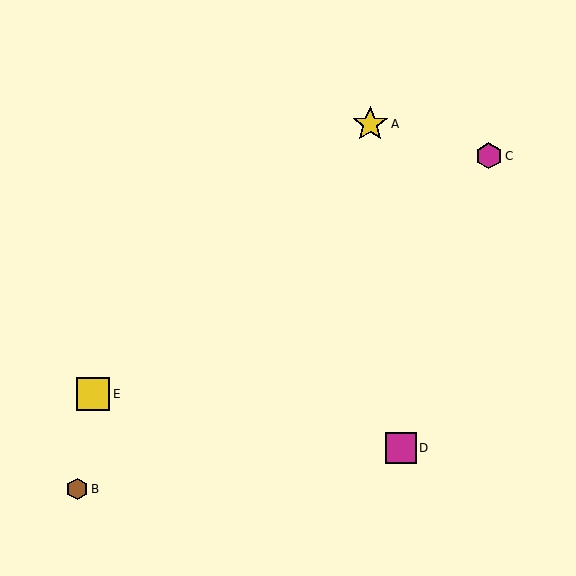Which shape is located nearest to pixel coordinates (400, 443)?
The magenta square (labeled D) at (401, 448) is nearest to that location.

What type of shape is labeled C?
Shape C is a magenta hexagon.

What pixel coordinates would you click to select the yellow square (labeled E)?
Click at (93, 394) to select the yellow square E.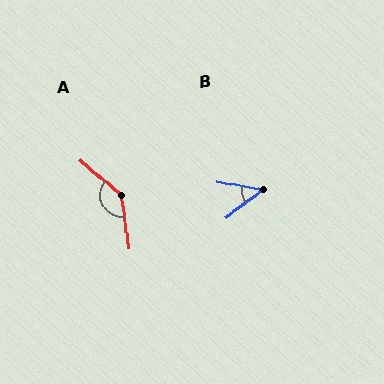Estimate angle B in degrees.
Approximately 46 degrees.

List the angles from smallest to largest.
B (46°), A (137°).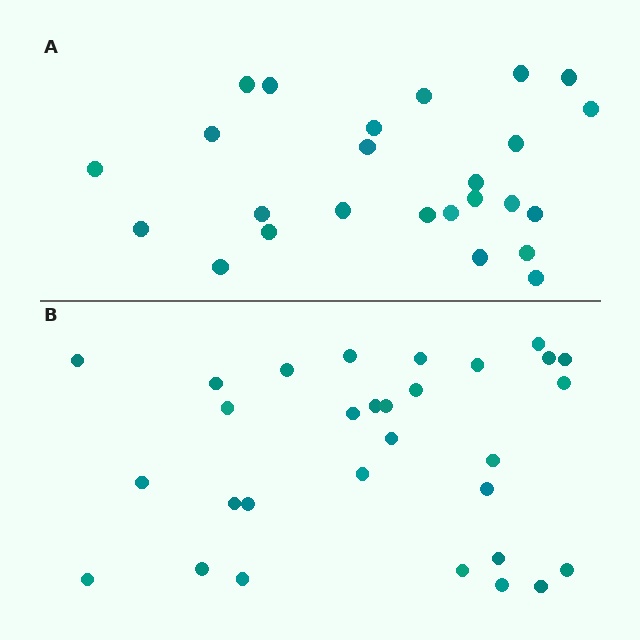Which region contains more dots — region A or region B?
Region B (the bottom region) has more dots.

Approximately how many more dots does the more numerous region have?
Region B has about 5 more dots than region A.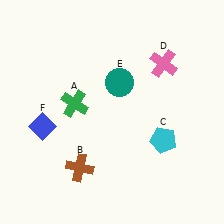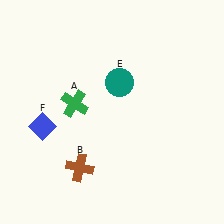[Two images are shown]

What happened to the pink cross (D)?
The pink cross (D) was removed in Image 2. It was in the top-right area of Image 1.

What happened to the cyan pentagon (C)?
The cyan pentagon (C) was removed in Image 2. It was in the bottom-right area of Image 1.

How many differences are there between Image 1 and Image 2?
There are 2 differences between the two images.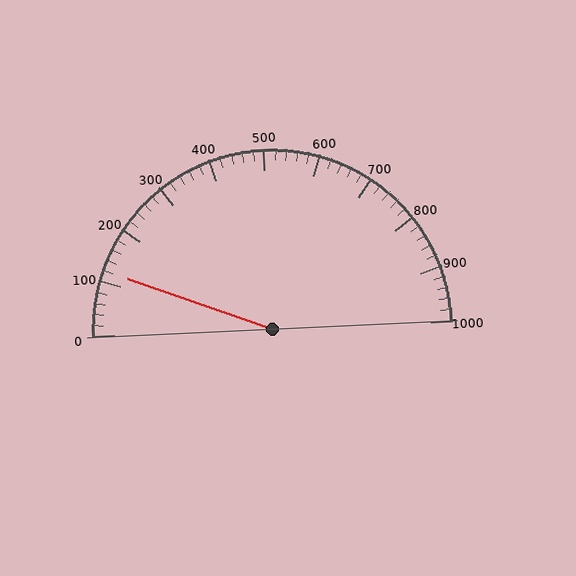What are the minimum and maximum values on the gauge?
The gauge ranges from 0 to 1000.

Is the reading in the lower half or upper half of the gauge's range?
The reading is in the lower half of the range (0 to 1000).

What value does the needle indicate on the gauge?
The needle indicates approximately 120.